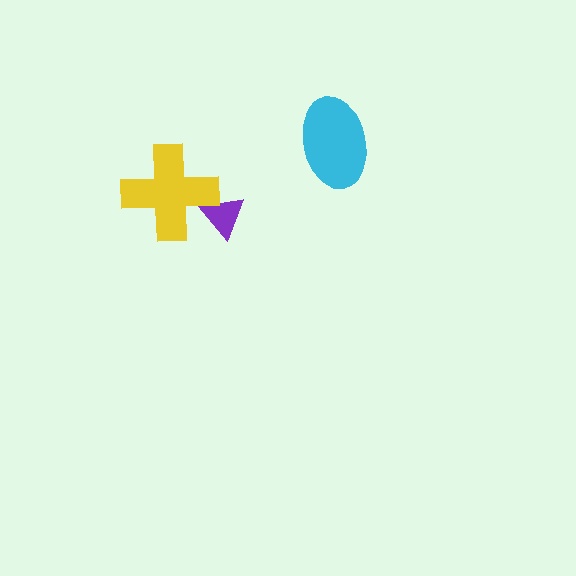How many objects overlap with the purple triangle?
1 object overlaps with the purple triangle.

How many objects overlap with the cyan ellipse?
0 objects overlap with the cyan ellipse.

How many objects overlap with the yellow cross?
1 object overlaps with the yellow cross.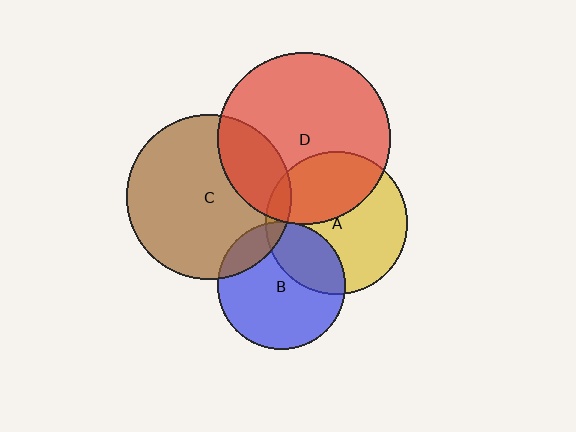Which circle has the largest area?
Circle D (red).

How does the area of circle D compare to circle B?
Approximately 1.8 times.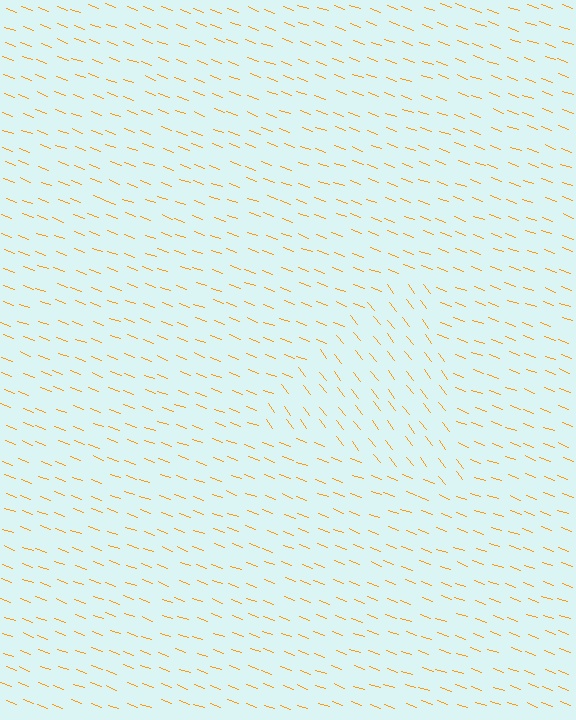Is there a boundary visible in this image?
Yes, there is a texture boundary formed by a change in line orientation.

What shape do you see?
I see a triangle.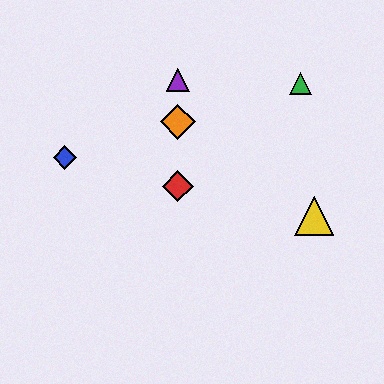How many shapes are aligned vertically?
3 shapes (the red diamond, the purple triangle, the orange diamond) are aligned vertically.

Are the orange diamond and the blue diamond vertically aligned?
No, the orange diamond is at x≈178 and the blue diamond is at x≈65.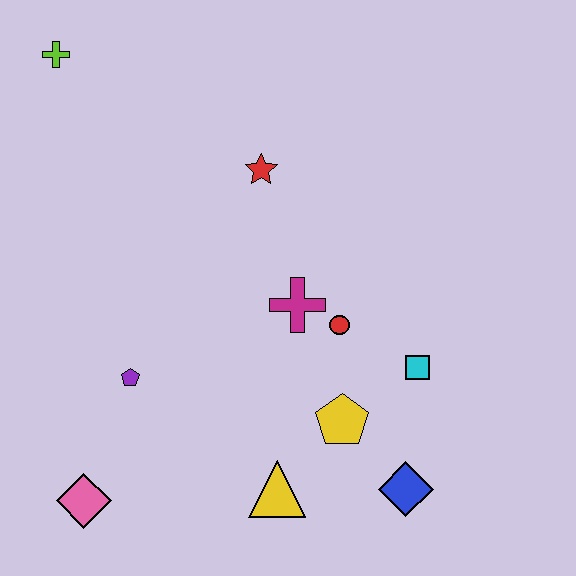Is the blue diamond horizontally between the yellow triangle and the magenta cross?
No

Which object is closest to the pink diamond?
The purple pentagon is closest to the pink diamond.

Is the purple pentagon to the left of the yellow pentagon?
Yes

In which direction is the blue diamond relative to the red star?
The blue diamond is below the red star.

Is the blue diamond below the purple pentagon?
Yes